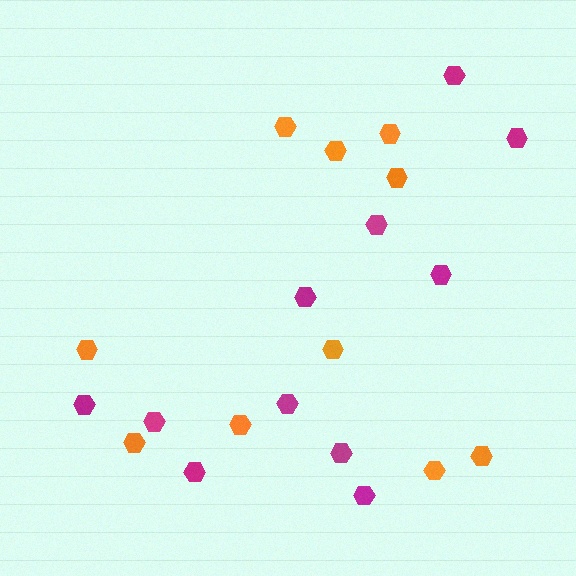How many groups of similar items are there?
There are 2 groups: one group of magenta hexagons (11) and one group of orange hexagons (10).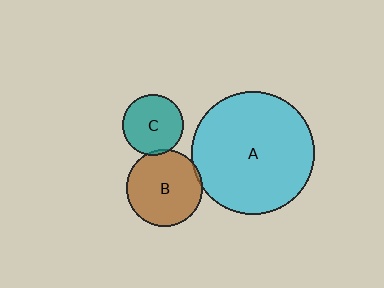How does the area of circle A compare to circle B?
Approximately 2.6 times.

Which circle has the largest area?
Circle A (cyan).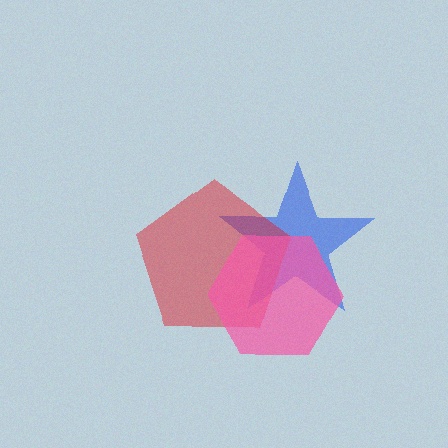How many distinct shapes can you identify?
There are 3 distinct shapes: a blue star, a red pentagon, a pink hexagon.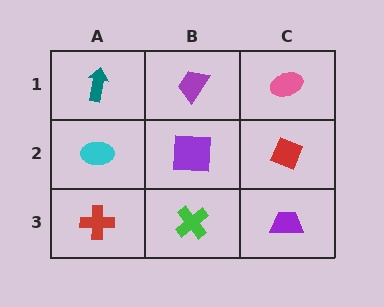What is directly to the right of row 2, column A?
A purple square.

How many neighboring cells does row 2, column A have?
3.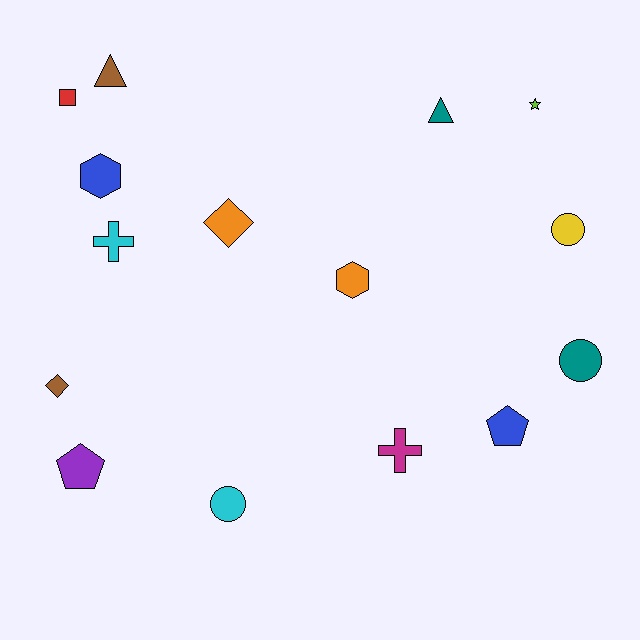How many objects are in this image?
There are 15 objects.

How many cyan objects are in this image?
There are 2 cyan objects.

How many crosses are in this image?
There are 2 crosses.